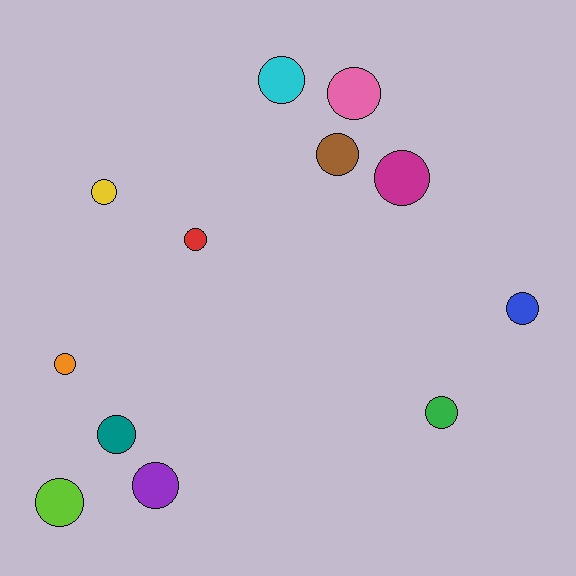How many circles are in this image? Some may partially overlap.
There are 12 circles.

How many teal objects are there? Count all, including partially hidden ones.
There is 1 teal object.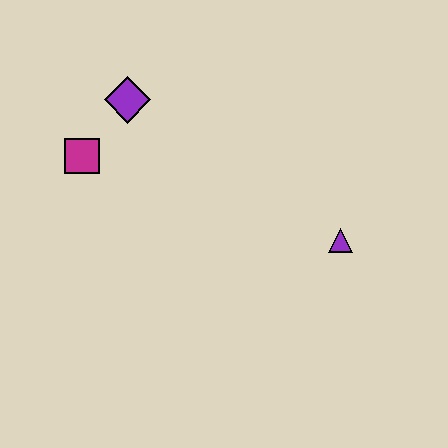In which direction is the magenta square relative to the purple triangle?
The magenta square is to the left of the purple triangle.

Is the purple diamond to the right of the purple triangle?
No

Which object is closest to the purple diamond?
The magenta square is closest to the purple diamond.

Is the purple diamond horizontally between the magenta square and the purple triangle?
Yes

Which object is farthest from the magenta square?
The purple triangle is farthest from the magenta square.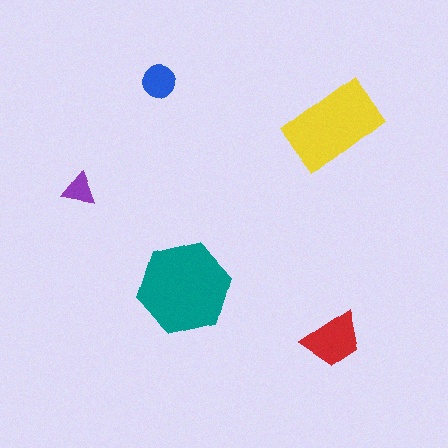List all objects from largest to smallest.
The teal hexagon, the yellow rectangle, the red trapezoid, the blue circle, the purple triangle.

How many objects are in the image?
There are 5 objects in the image.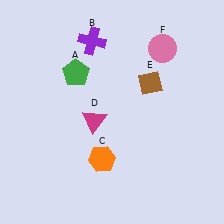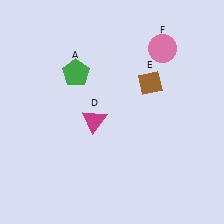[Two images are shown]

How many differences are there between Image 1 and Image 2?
There are 2 differences between the two images.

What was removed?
The orange hexagon (C), the purple cross (B) were removed in Image 2.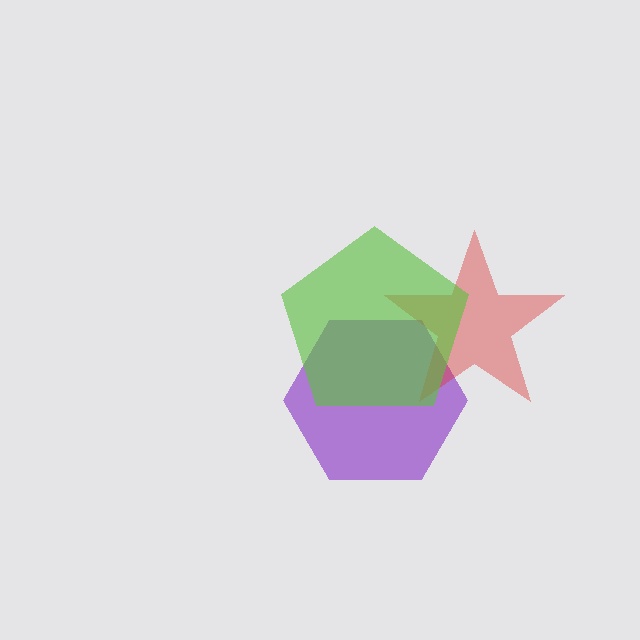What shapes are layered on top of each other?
The layered shapes are: a purple hexagon, a red star, a lime pentagon.